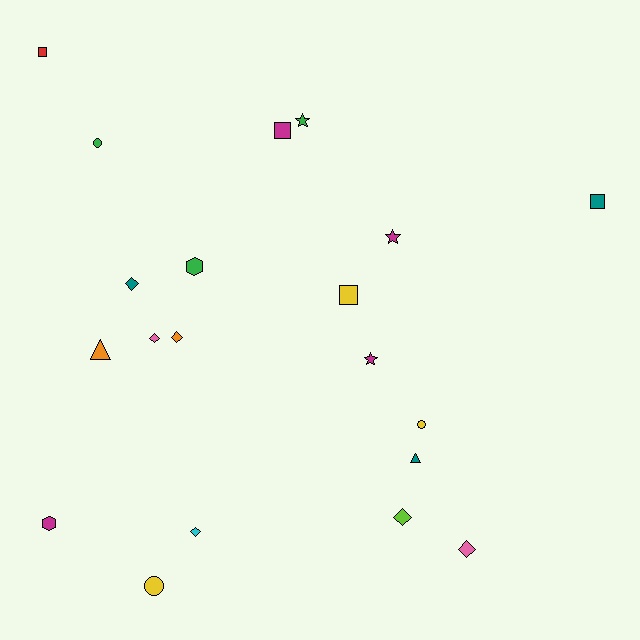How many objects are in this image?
There are 20 objects.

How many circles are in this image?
There are 3 circles.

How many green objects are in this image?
There are 3 green objects.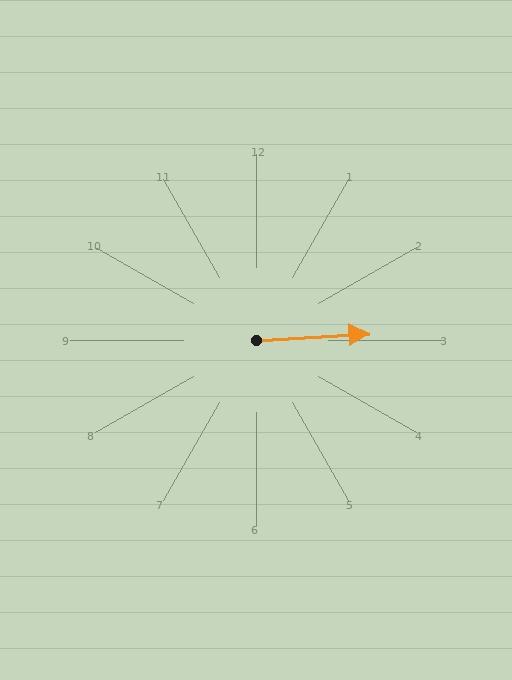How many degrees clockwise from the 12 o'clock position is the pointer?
Approximately 87 degrees.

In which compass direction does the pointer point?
East.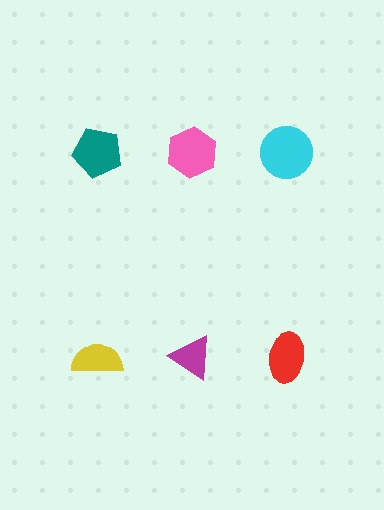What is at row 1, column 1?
A teal pentagon.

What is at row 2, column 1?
A yellow semicircle.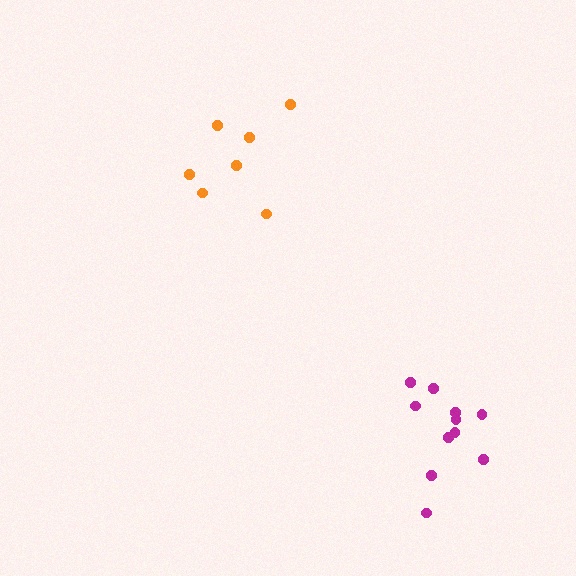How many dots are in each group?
Group 1: 7 dots, Group 2: 11 dots (18 total).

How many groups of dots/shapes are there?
There are 2 groups.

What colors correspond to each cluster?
The clusters are colored: orange, magenta.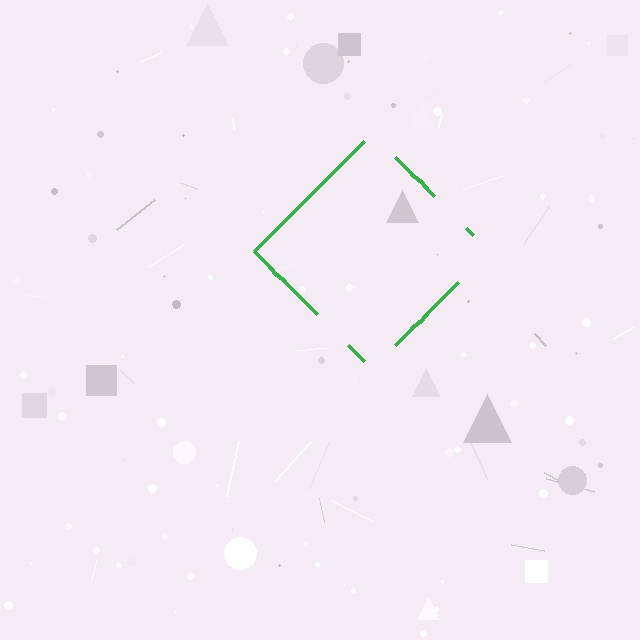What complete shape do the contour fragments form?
The contour fragments form a diamond.